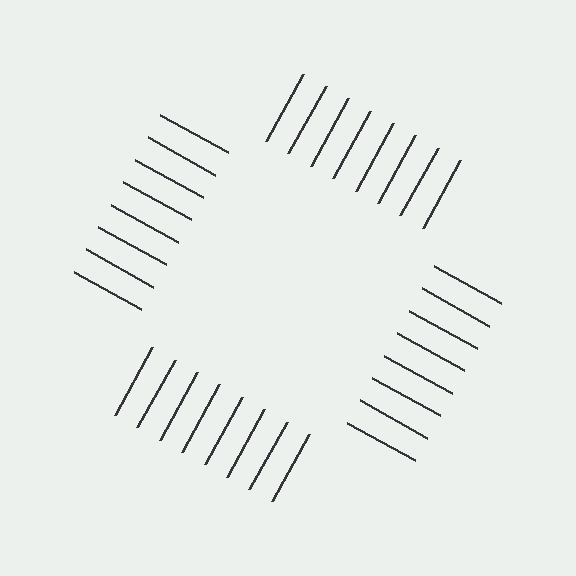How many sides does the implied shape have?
4 sides — the line-ends trace a square.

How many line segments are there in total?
32 — 8 along each of the 4 edges.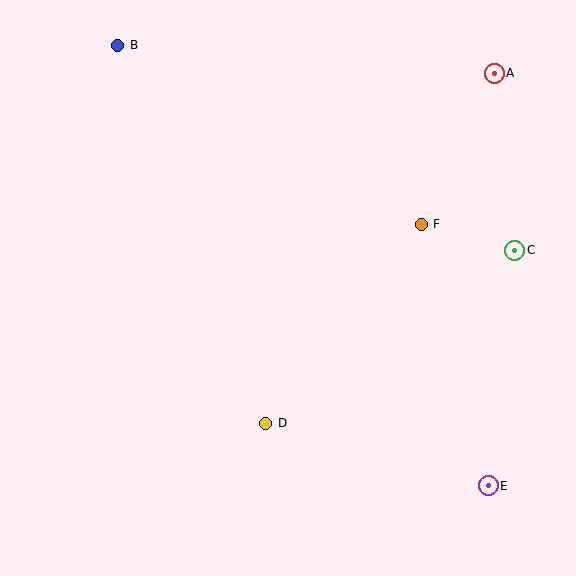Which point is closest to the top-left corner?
Point B is closest to the top-left corner.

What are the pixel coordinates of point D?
Point D is at (266, 423).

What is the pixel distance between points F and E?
The distance between F and E is 270 pixels.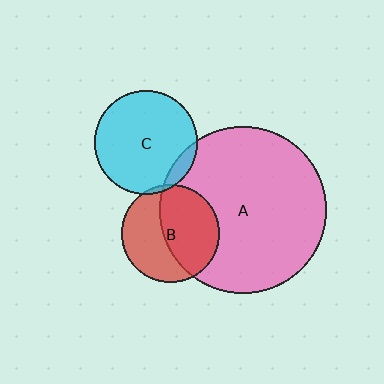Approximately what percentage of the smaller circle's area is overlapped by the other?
Approximately 5%.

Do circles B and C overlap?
Yes.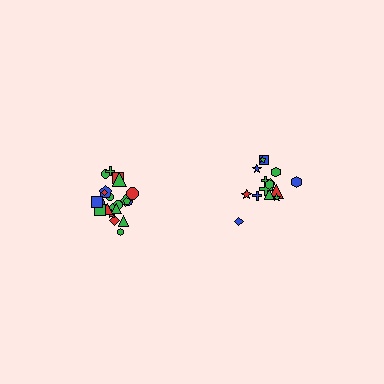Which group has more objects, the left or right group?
The left group.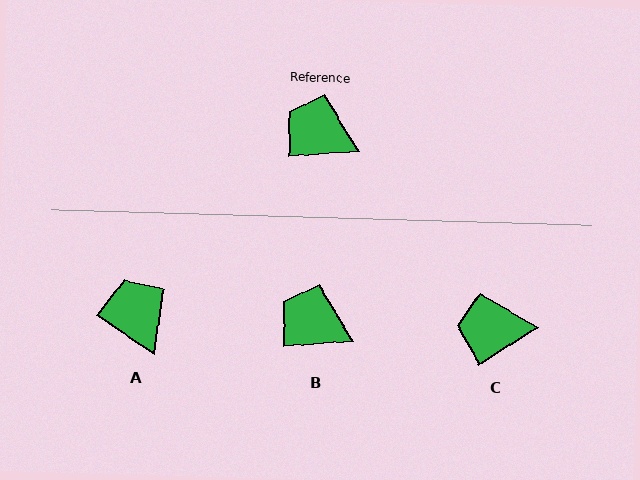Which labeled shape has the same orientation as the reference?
B.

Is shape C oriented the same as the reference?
No, it is off by about 28 degrees.